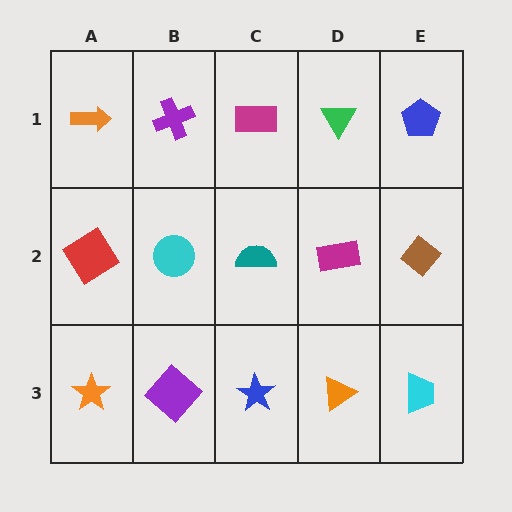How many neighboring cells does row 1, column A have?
2.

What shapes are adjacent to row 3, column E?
A brown diamond (row 2, column E), an orange triangle (row 3, column D).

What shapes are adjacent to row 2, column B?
A purple cross (row 1, column B), a purple diamond (row 3, column B), a red diamond (row 2, column A), a teal semicircle (row 2, column C).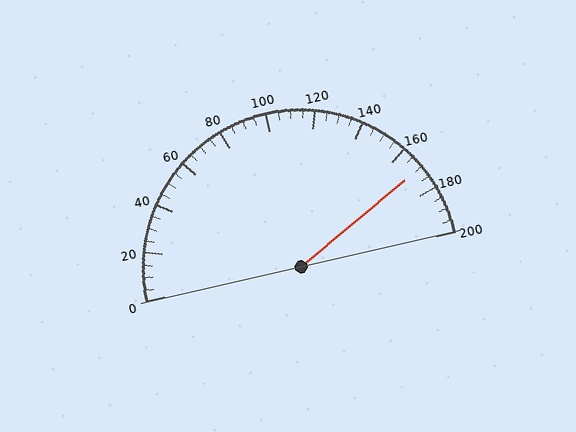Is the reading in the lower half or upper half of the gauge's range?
The reading is in the upper half of the range (0 to 200).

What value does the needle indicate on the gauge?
The needle indicates approximately 170.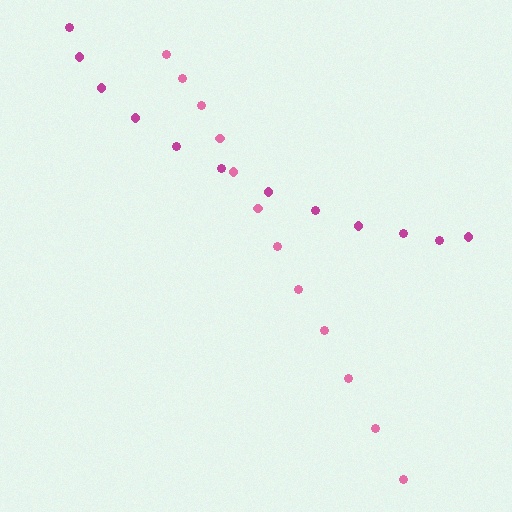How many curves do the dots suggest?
There are 2 distinct paths.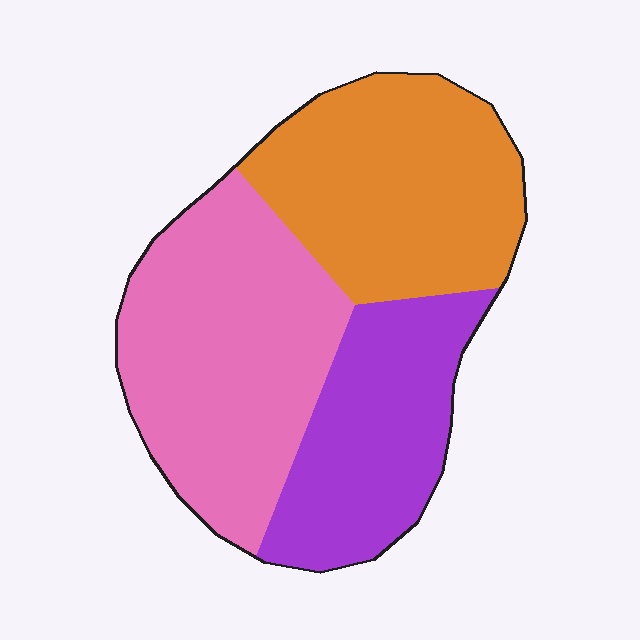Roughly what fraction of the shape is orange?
Orange covers about 35% of the shape.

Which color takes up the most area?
Pink, at roughly 40%.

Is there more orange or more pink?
Pink.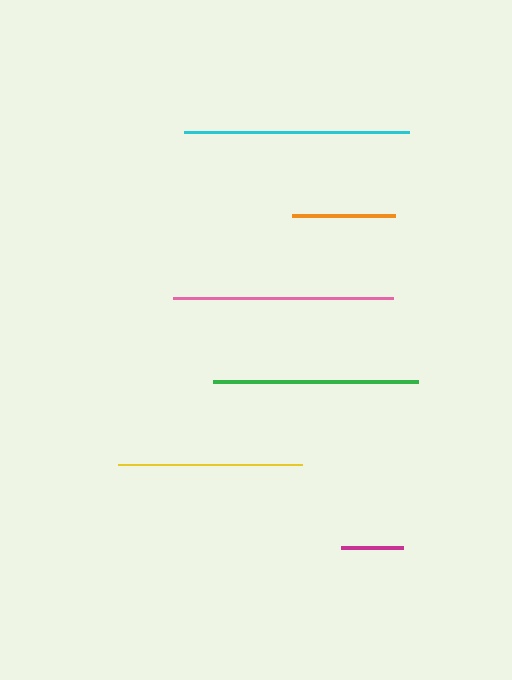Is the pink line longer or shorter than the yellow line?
The pink line is longer than the yellow line.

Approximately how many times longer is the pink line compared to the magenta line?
The pink line is approximately 3.5 times the length of the magenta line.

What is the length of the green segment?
The green segment is approximately 205 pixels long.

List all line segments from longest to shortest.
From longest to shortest: cyan, pink, green, yellow, orange, magenta.